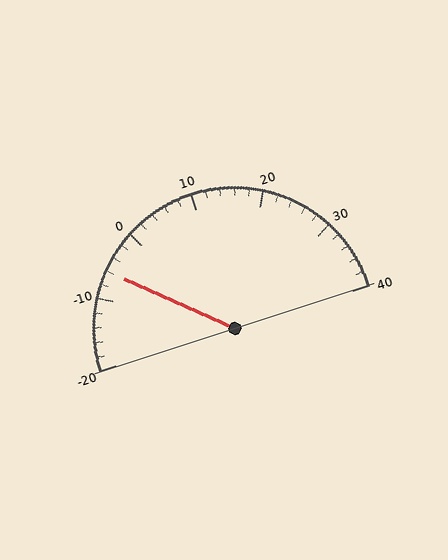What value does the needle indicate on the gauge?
The needle indicates approximately -6.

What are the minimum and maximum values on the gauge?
The gauge ranges from -20 to 40.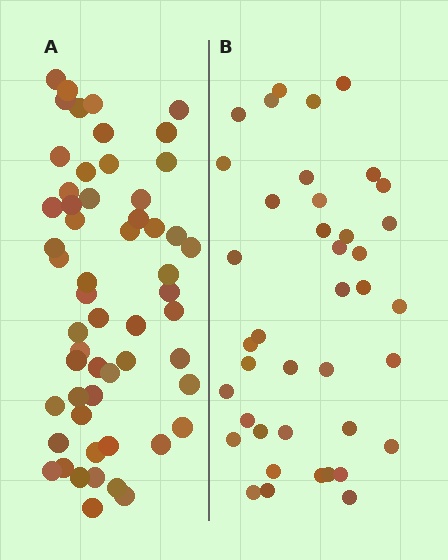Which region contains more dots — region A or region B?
Region A (the left region) has more dots.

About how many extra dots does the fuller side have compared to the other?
Region A has approximately 15 more dots than region B.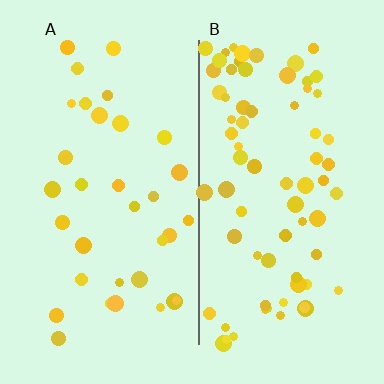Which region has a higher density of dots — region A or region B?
B (the right).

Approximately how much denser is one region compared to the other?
Approximately 2.2× — region B over region A.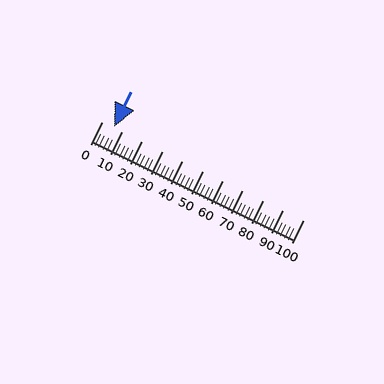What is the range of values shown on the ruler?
The ruler shows values from 0 to 100.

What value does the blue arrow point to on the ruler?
The blue arrow points to approximately 6.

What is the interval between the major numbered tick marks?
The major tick marks are spaced 10 units apart.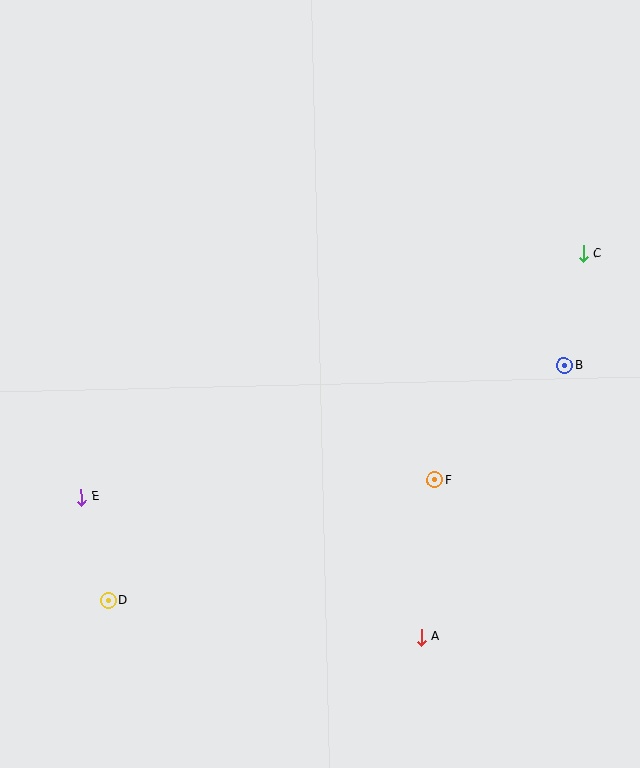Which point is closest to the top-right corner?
Point C is closest to the top-right corner.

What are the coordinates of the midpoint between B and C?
The midpoint between B and C is at (574, 310).